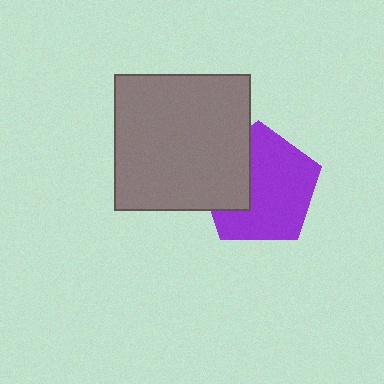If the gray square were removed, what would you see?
You would see the complete purple pentagon.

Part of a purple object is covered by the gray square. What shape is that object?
It is a pentagon.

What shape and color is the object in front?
The object in front is a gray square.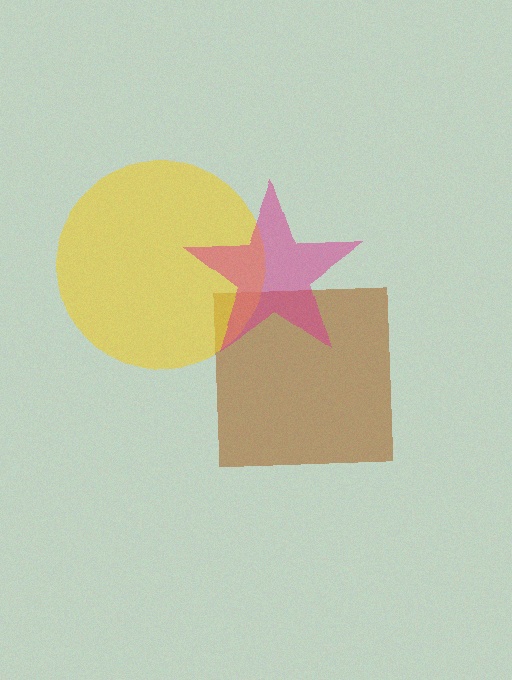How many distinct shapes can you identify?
There are 3 distinct shapes: a brown square, a yellow circle, a magenta star.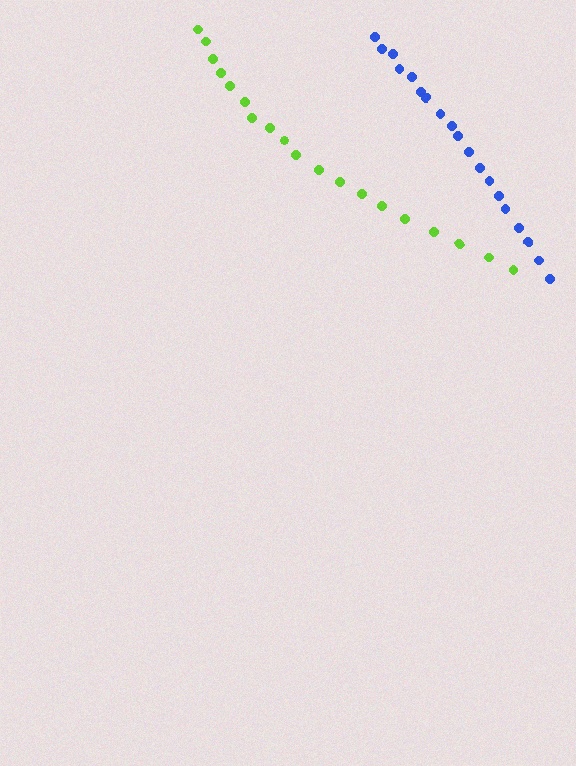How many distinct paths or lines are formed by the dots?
There are 2 distinct paths.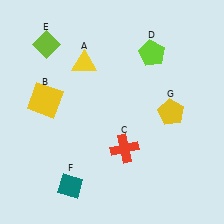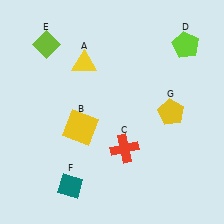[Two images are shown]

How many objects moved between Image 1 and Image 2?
2 objects moved between the two images.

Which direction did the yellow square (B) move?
The yellow square (B) moved right.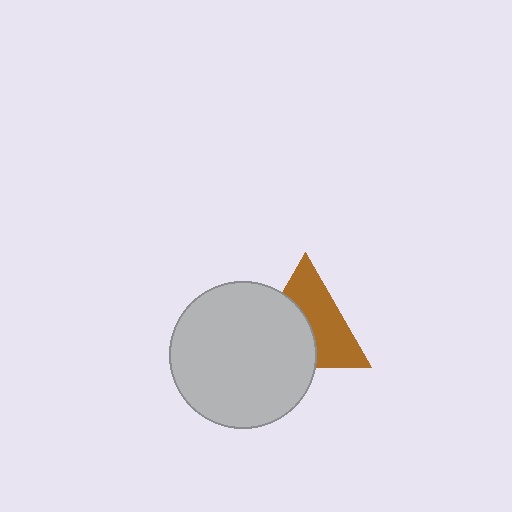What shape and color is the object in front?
The object in front is a light gray circle.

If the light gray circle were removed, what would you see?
You would see the complete brown triangle.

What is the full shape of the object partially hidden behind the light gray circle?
The partially hidden object is a brown triangle.